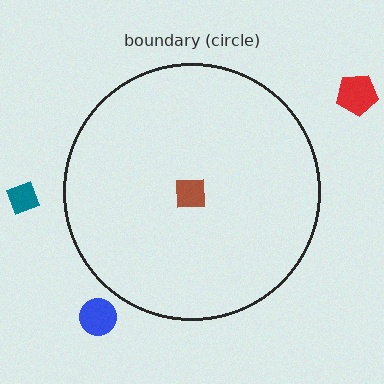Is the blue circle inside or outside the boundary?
Outside.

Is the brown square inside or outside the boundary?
Inside.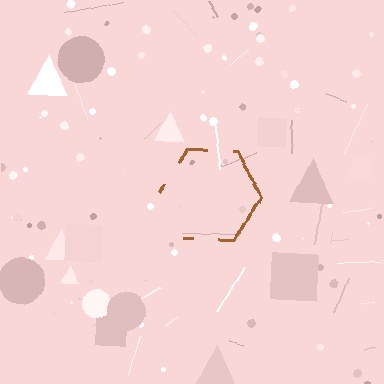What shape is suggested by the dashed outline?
The dashed outline suggests a hexagon.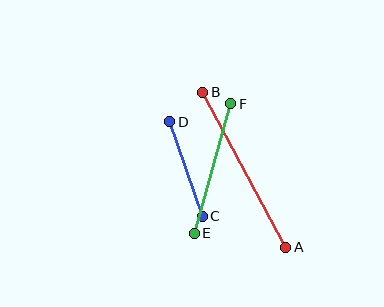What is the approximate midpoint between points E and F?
The midpoint is at approximately (213, 168) pixels.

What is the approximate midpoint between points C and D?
The midpoint is at approximately (186, 169) pixels.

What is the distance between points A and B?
The distance is approximately 175 pixels.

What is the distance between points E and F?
The distance is approximately 135 pixels.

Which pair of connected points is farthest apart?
Points A and B are farthest apart.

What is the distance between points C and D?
The distance is approximately 100 pixels.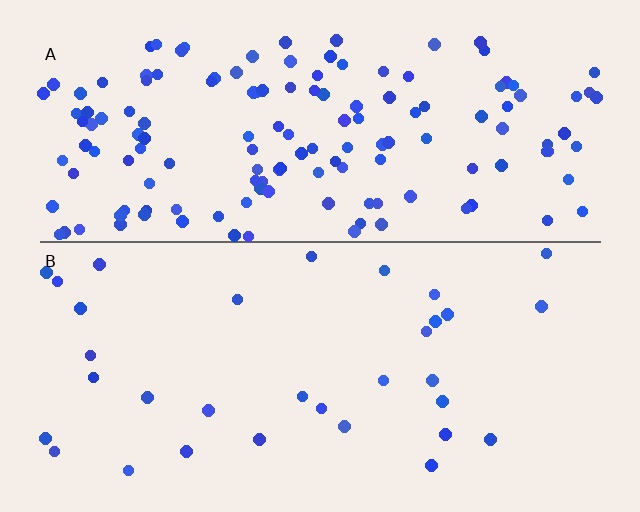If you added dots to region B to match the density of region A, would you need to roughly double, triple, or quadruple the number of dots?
Approximately quadruple.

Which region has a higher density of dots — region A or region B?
A (the top).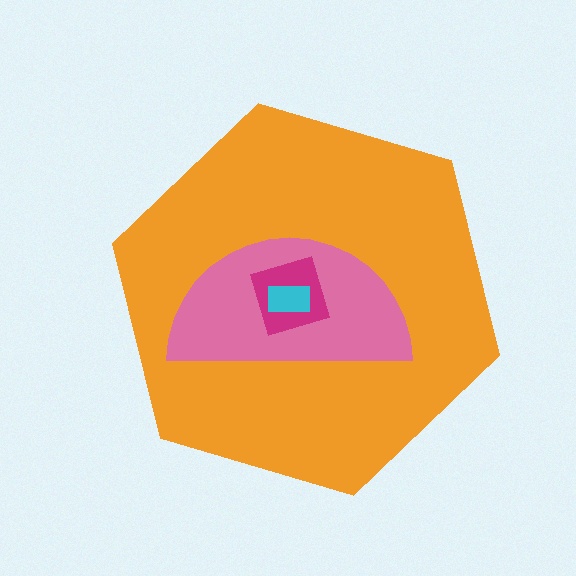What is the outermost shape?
The orange hexagon.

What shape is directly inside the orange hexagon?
The pink semicircle.